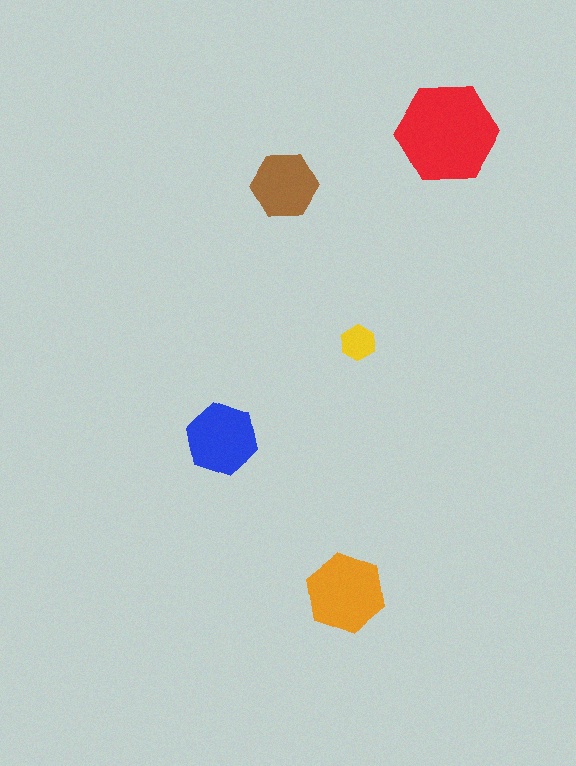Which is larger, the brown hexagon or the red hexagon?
The red one.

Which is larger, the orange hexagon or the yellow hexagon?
The orange one.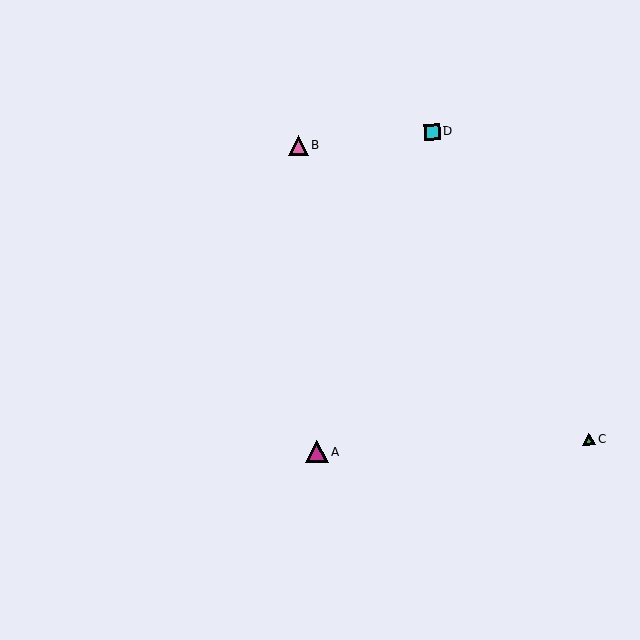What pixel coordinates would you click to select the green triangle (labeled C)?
Click at (589, 439) to select the green triangle C.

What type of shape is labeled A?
Shape A is a magenta triangle.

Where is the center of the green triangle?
The center of the green triangle is at (589, 439).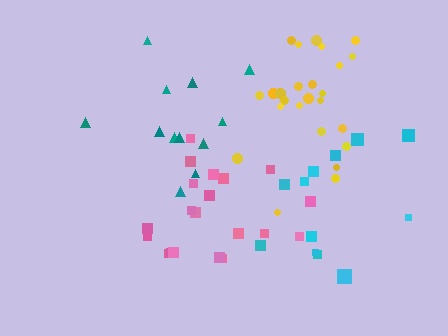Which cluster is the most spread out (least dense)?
Cyan.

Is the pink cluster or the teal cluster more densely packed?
Pink.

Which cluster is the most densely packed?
Pink.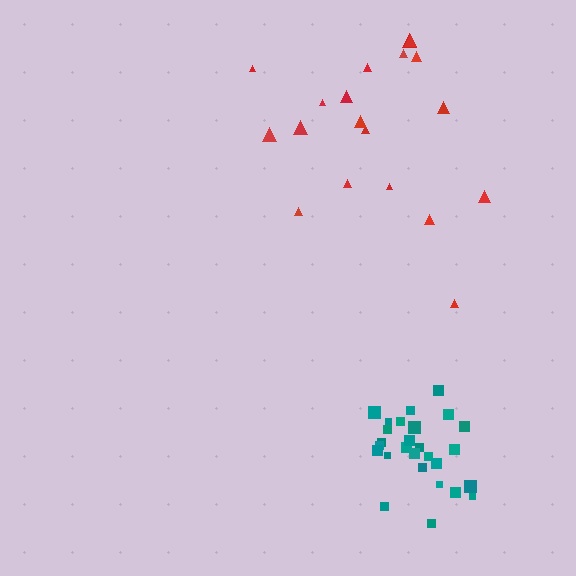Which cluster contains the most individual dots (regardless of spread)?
Teal (27).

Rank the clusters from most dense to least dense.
teal, red.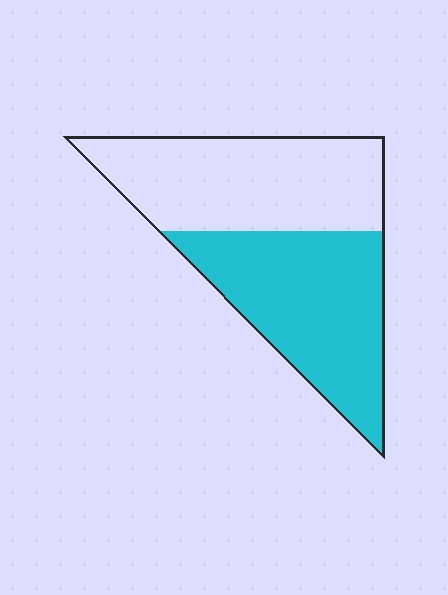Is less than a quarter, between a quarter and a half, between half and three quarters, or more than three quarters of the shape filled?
Between a quarter and a half.